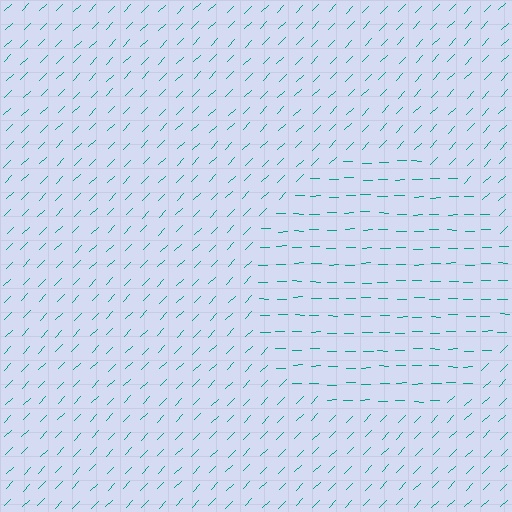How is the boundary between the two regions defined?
The boundary is defined purely by a change in line orientation (approximately 45 degrees difference). All lines are the same color and thickness.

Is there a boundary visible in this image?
Yes, there is a texture boundary formed by a change in line orientation.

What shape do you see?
I see a circle.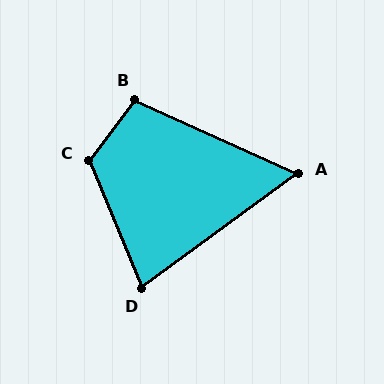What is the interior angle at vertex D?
Approximately 77 degrees (acute).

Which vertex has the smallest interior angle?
A, at approximately 60 degrees.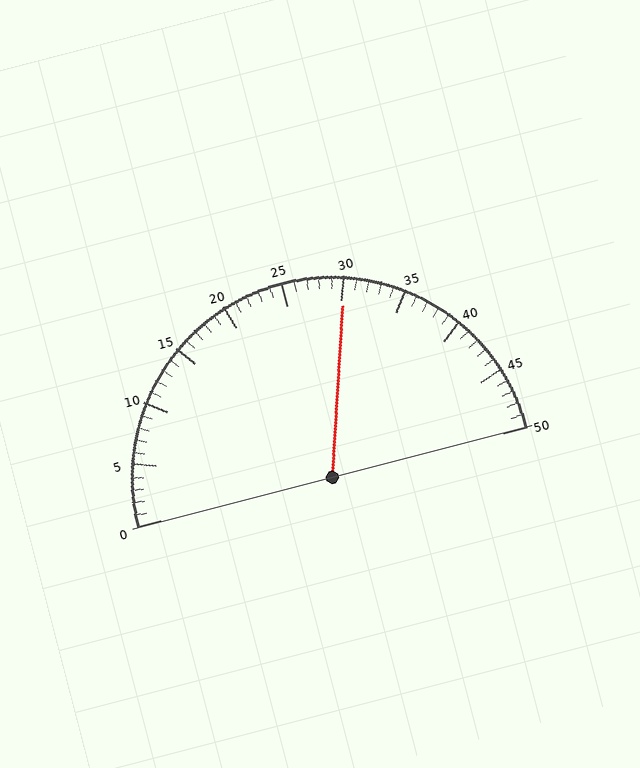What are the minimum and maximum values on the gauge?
The gauge ranges from 0 to 50.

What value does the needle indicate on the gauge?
The needle indicates approximately 30.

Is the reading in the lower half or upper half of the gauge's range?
The reading is in the upper half of the range (0 to 50).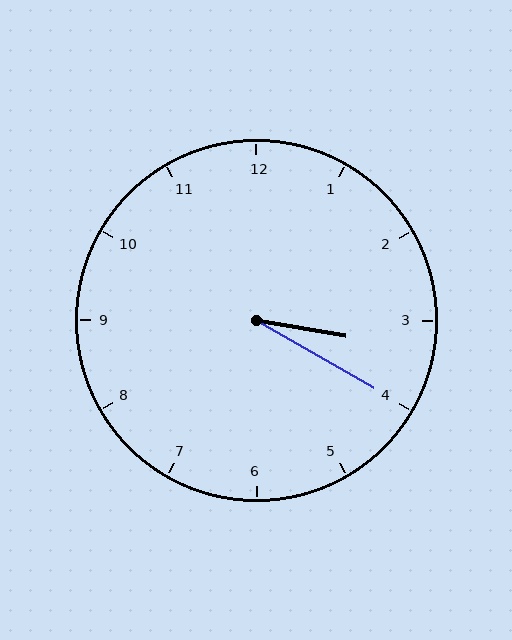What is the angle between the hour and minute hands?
Approximately 20 degrees.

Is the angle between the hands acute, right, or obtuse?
It is acute.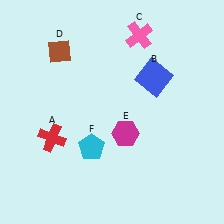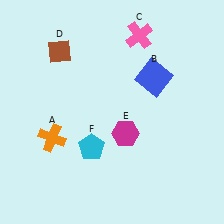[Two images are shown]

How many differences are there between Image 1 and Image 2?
There is 1 difference between the two images.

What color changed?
The cross (A) changed from red in Image 1 to orange in Image 2.